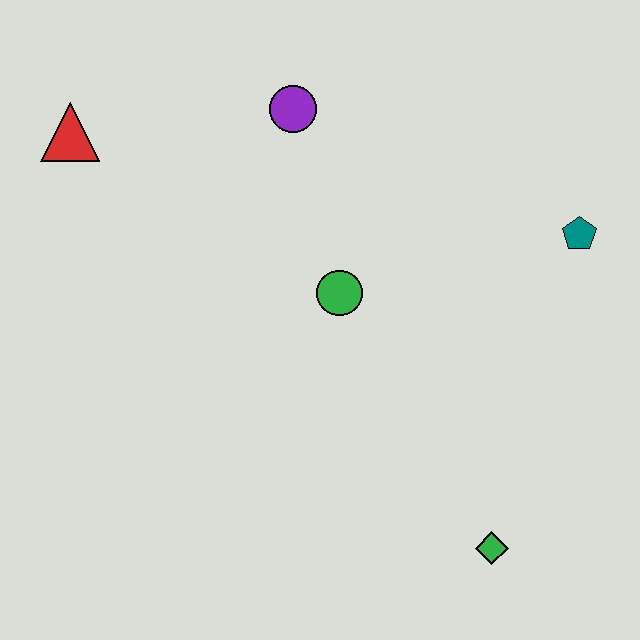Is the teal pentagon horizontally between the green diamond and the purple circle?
No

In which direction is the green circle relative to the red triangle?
The green circle is to the right of the red triangle.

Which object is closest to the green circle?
The purple circle is closest to the green circle.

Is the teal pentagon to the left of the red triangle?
No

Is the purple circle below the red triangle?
No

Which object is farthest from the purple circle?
The green diamond is farthest from the purple circle.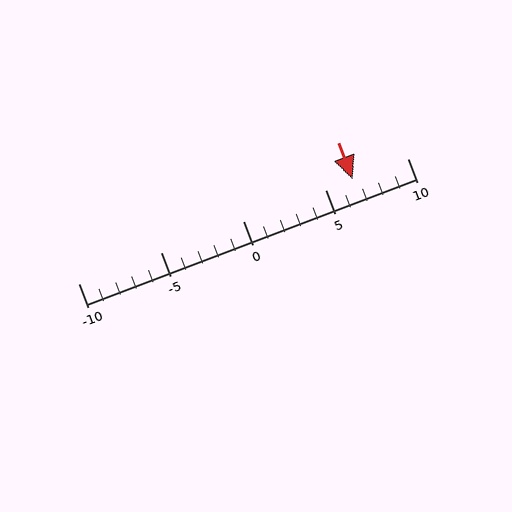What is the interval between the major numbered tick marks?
The major tick marks are spaced 5 units apart.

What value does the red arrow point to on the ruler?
The red arrow points to approximately 7.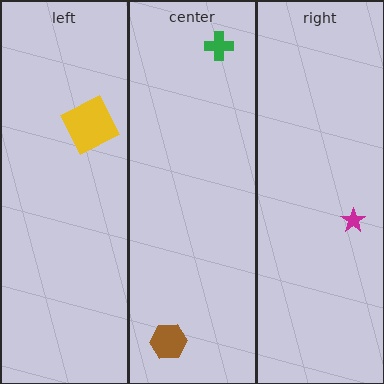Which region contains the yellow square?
The left region.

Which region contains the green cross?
The center region.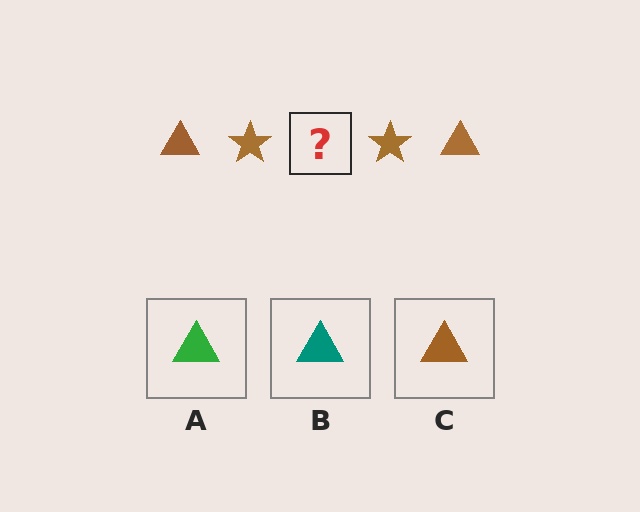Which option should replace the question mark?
Option C.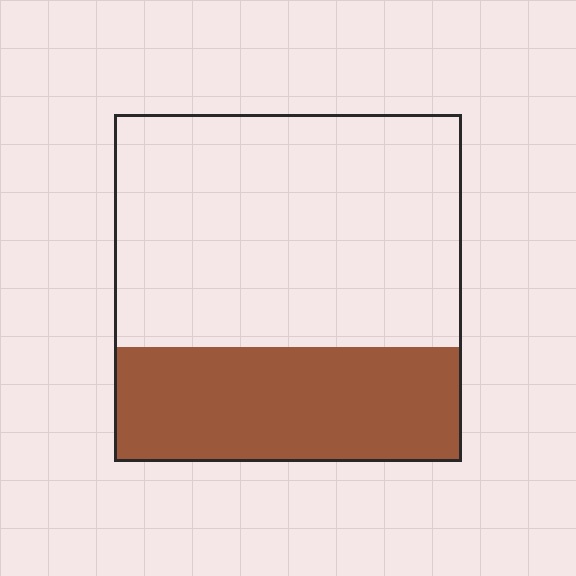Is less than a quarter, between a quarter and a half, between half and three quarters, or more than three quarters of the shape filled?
Between a quarter and a half.